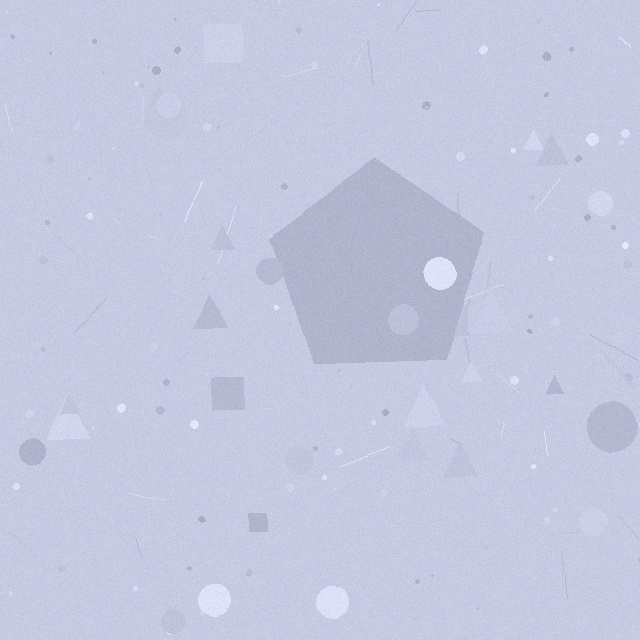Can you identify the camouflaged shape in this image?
The camouflaged shape is a pentagon.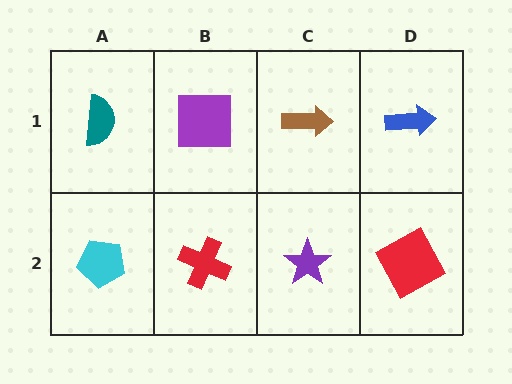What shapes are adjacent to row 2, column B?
A purple square (row 1, column B), a cyan pentagon (row 2, column A), a purple star (row 2, column C).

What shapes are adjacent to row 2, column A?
A teal semicircle (row 1, column A), a red cross (row 2, column B).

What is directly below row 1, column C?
A purple star.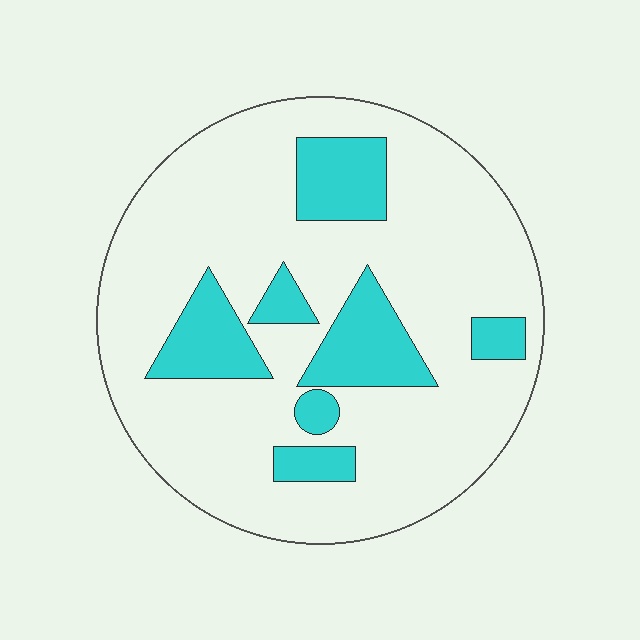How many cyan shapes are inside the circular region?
7.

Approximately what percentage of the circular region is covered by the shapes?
Approximately 20%.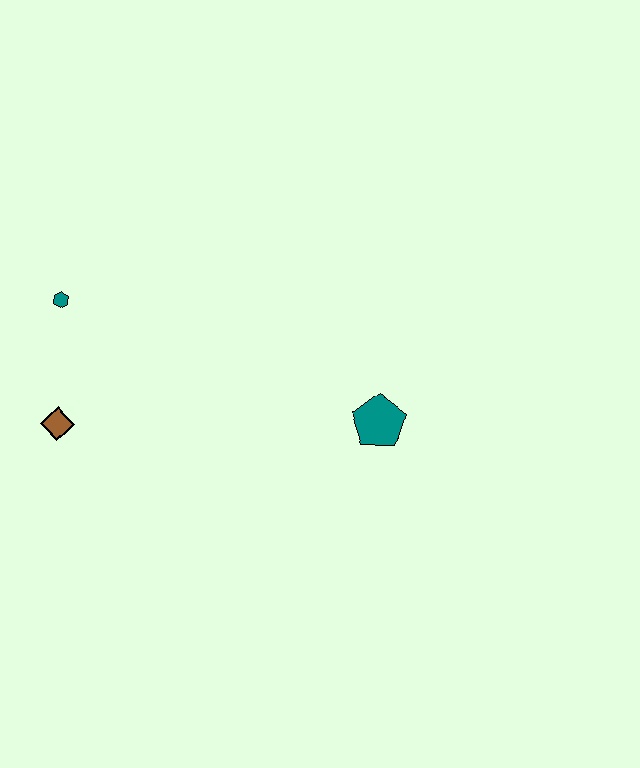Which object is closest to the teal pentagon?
The brown diamond is closest to the teal pentagon.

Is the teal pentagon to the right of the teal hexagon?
Yes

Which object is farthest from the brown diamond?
The teal pentagon is farthest from the brown diamond.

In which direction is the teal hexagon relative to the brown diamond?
The teal hexagon is above the brown diamond.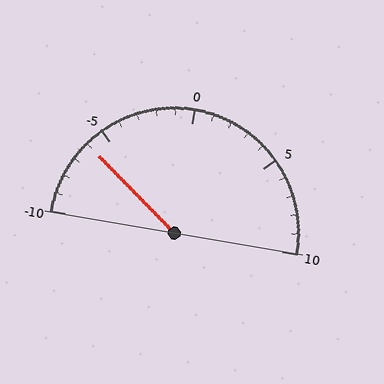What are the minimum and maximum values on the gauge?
The gauge ranges from -10 to 10.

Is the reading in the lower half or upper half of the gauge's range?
The reading is in the lower half of the range (-10 to 10).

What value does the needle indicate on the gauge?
The needle indicates approximately -6.